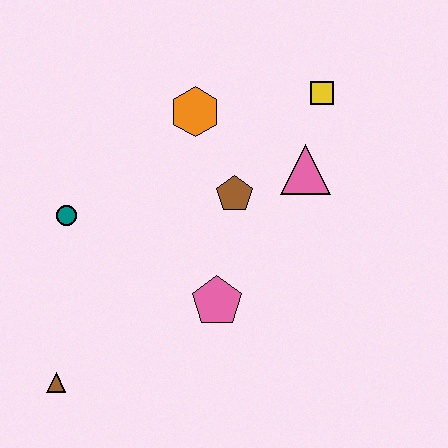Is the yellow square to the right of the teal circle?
Yes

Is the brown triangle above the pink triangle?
No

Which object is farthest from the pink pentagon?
The yellow square is farthest from the pink pentagon.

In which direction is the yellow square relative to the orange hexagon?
The yellow square is to the right of the orange hexagon.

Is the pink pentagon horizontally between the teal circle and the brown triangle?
No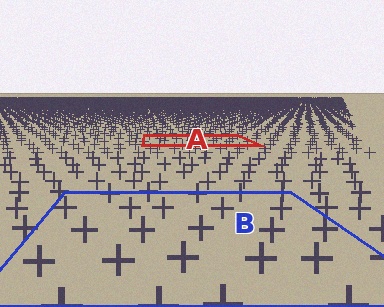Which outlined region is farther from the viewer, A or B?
Region A is farther from the viewer — the texture elements inside it appear smaller and more densely packed.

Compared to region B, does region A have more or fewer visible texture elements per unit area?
Region A has more texture elements per unit area — they are packed more densely because it is farther away.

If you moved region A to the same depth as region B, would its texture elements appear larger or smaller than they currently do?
They would appear larger. At a closer depth, the same texture elements are projected at a bigger on-screen size.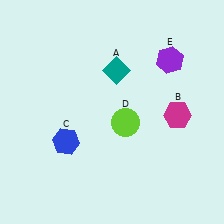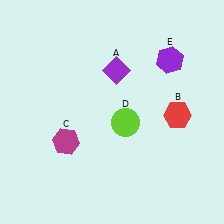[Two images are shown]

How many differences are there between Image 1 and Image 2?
There are 3 differences between the two images.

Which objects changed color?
A changed from teal to purple. B changed from magenta to red. C changed from blue to magenta.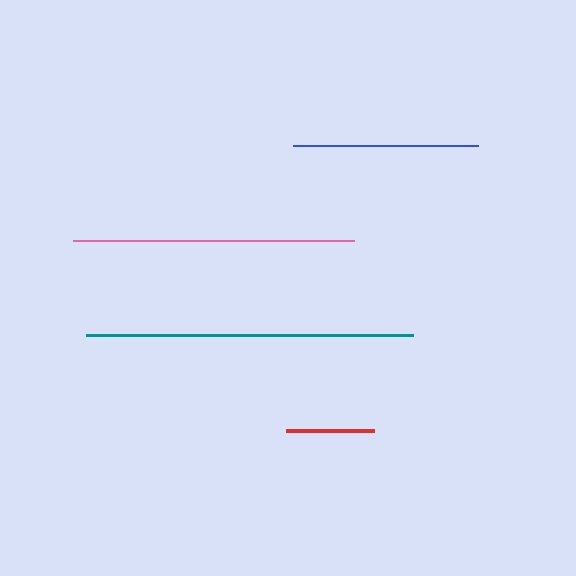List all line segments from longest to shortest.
From longest to shortest: teal, pink, blue, red.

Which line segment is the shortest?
The red line is the shortest at approximately 88 pixels.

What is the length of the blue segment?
The blue segment is approximately 185 pixels long.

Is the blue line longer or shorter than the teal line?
The teal line is longer than the blue line.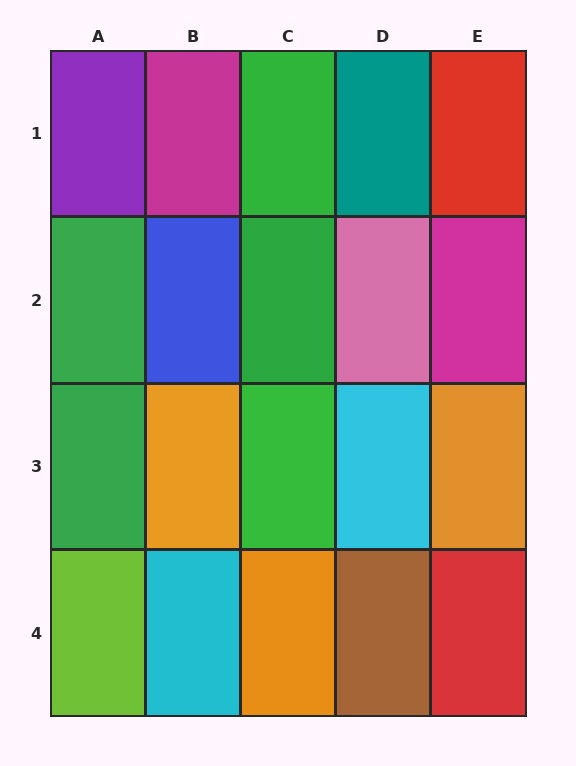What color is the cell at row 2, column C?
Green.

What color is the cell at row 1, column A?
Purple.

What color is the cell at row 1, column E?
Red.